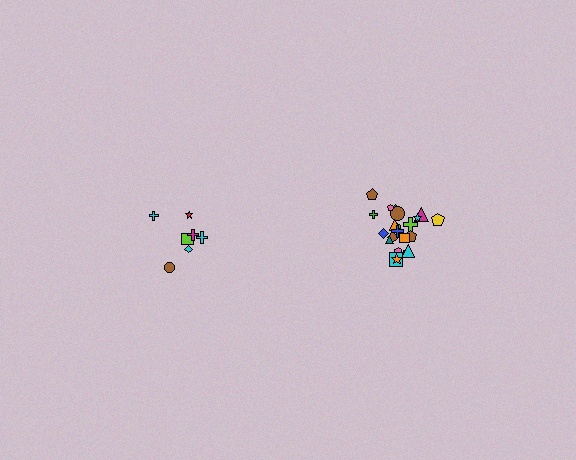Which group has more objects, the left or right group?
The right group.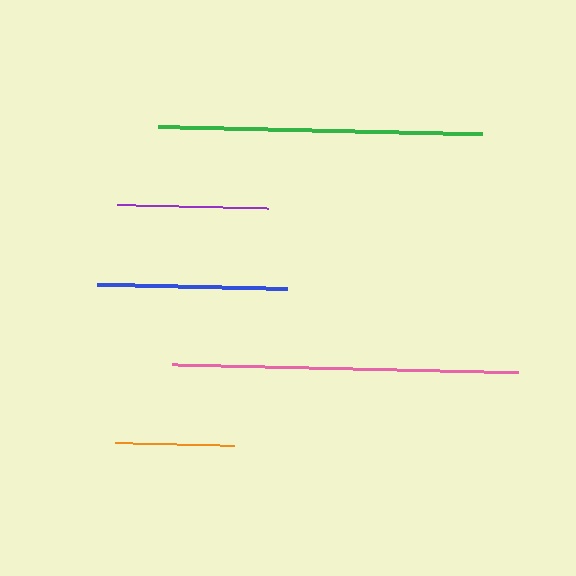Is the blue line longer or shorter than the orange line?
The blue line is longer than the orange line.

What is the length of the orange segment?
The orange segment is approximately 120 pixels long.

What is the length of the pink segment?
The pink segment is approximately 346 pixels long.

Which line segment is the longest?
The pink line is the longest at approximately 346 pixels.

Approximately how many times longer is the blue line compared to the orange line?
The blue line is approximately 1.6 times the length of the orange line.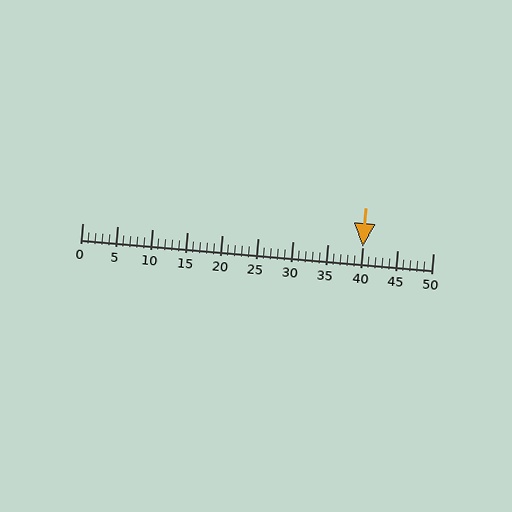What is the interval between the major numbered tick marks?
The major tick marks are spaced 5 units apart.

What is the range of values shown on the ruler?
The ruler shows values from 0 to 50.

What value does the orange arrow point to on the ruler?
The orange arrow points to approximately 40.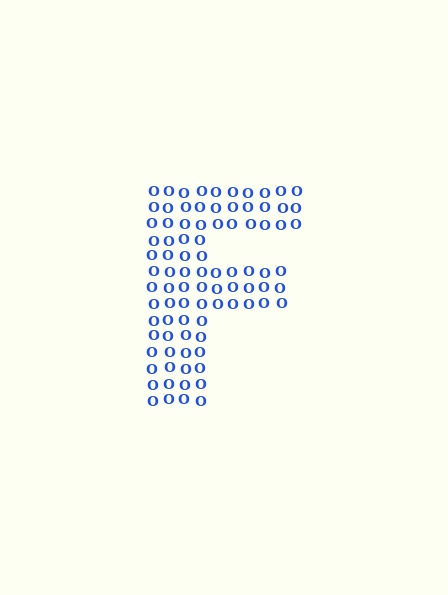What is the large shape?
The large shape is the letter F.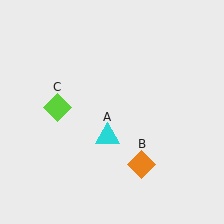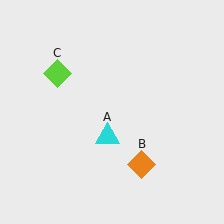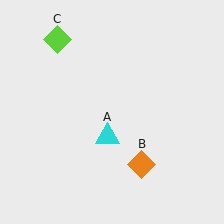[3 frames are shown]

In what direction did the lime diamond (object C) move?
The lime diamond (object C) moved up.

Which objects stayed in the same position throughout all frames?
Cyan triangle (object A) and orange diamond (object B) remained stationary.